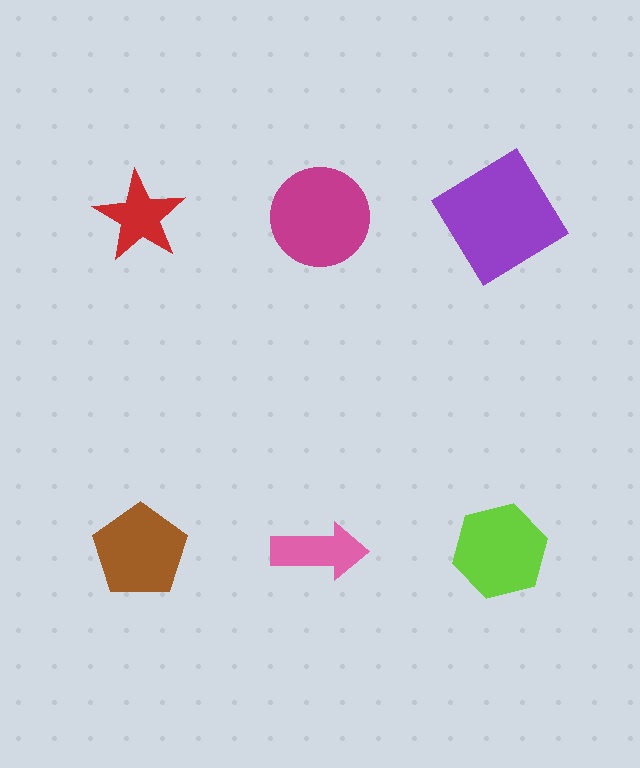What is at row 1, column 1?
A red star.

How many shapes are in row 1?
3 shapes.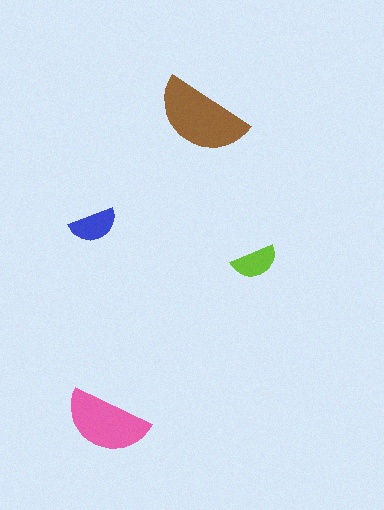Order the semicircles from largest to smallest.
the brown one, the pink one, the blue one, the lime one.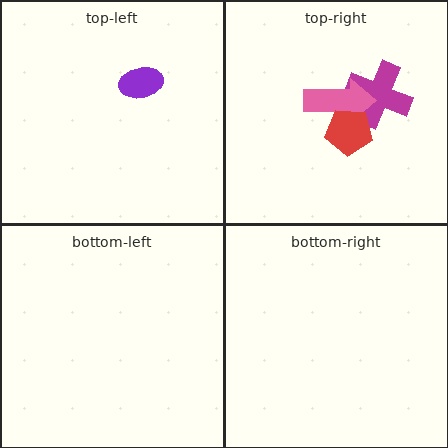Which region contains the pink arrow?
The top-right region.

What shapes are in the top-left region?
The purple ellipse.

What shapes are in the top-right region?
The magenta cross, the pink arrow, the red pentagon.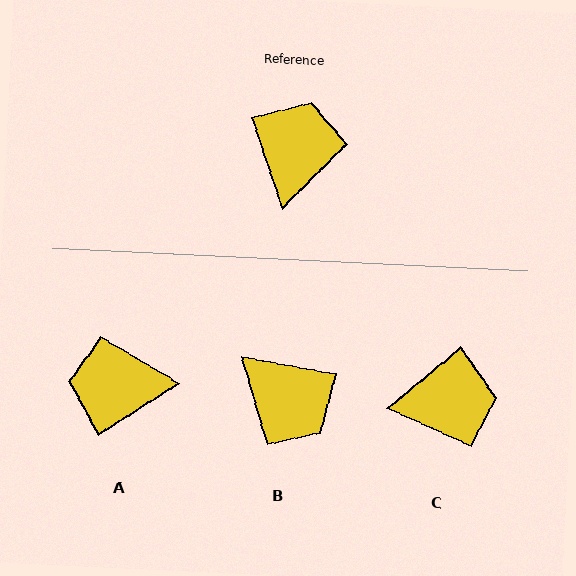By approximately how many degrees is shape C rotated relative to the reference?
Approximately 69 degrees clockwise.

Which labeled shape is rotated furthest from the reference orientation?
B, about 119 degrees away.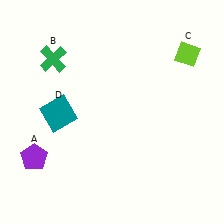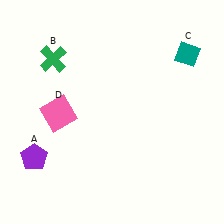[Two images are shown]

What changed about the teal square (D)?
In Image 1, D is teal. In Image 2, it changed to pink.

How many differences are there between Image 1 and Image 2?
There are 2 differences between the two images.